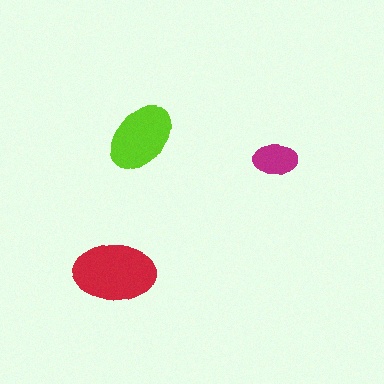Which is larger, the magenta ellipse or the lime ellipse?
The lime one.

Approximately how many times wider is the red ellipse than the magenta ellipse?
About 2 times wider.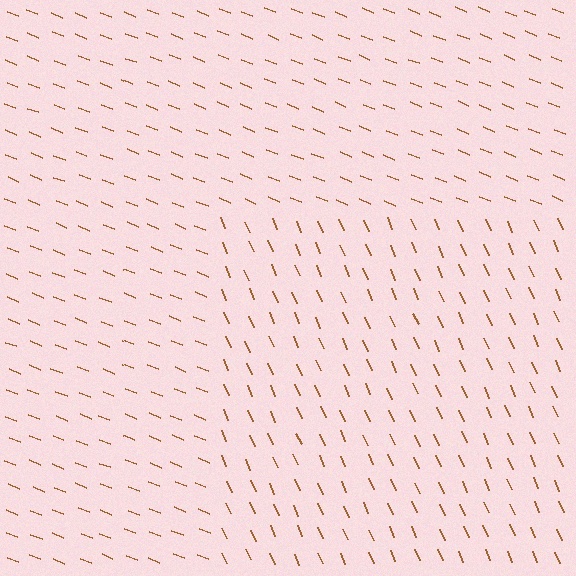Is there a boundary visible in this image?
Yes, there is a texture boundary formed by a change in line orientation.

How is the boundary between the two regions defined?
The boundary is defined purely by a change in line orientation (approximately 45 degrees difference). All lines are the same color and thickness.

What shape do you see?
I see a rectangle.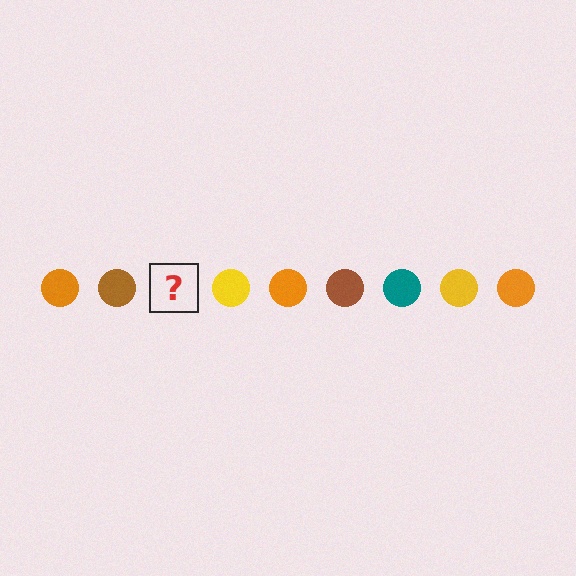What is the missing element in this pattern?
The missing element is a teal circle.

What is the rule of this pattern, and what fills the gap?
The rule is that the pattern cycles through orange, brown, teal, yellow circles. The gap should be filled with a teal circle.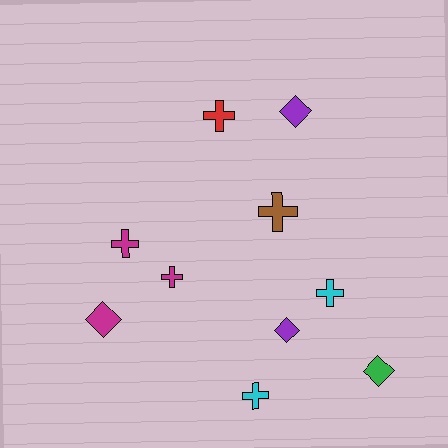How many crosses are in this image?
There are 6 crosses.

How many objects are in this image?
There are 10 objects.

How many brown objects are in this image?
There is 1 brown object.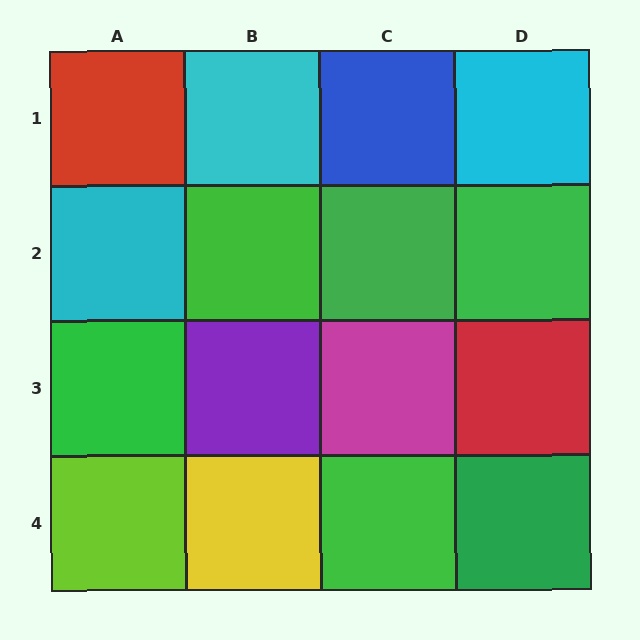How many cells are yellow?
1 cell is yellow.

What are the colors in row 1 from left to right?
Red, cyan, blue, cyan.